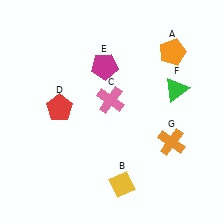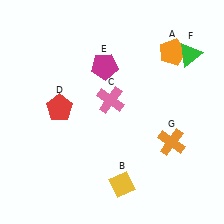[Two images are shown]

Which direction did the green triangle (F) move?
The green triangle (F) moved up.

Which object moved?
The green triangle (F) moved up.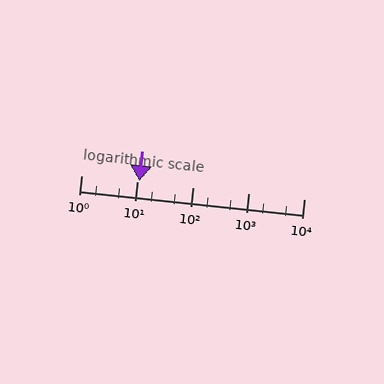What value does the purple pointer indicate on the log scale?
The pointer indicates approximately 11.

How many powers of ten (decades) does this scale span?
The scale spans 4 decades, from 1 to 10000.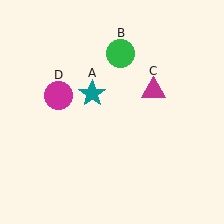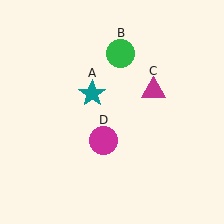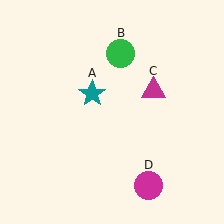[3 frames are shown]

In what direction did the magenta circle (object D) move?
The magenta circle (object D) moved down and to the right.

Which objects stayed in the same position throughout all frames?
Teal star (object A) and green circle (object B) and magenta triangle (object C) remained stationary.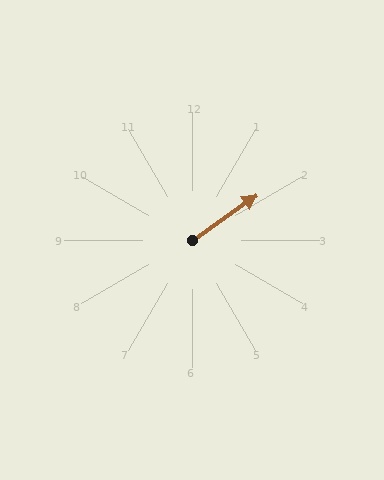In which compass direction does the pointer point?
Northeast.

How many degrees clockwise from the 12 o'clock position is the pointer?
Approximately 55 degrees.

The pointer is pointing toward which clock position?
Roughly 2 o'clock.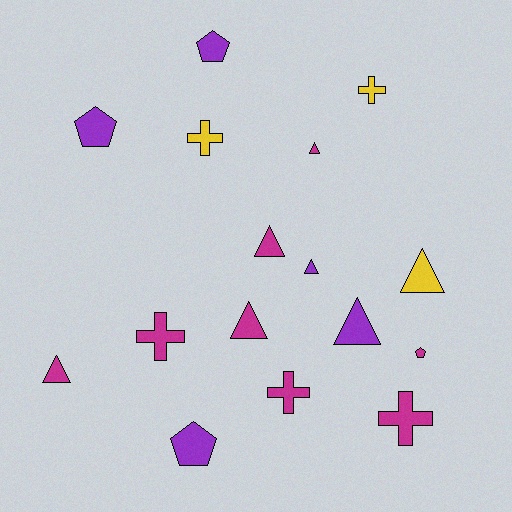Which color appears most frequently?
Magenta, with 8 objects.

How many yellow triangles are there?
There is 1 yellow triangle.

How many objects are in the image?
There are 16 objects.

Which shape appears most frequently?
Triangle, with 7 objects.